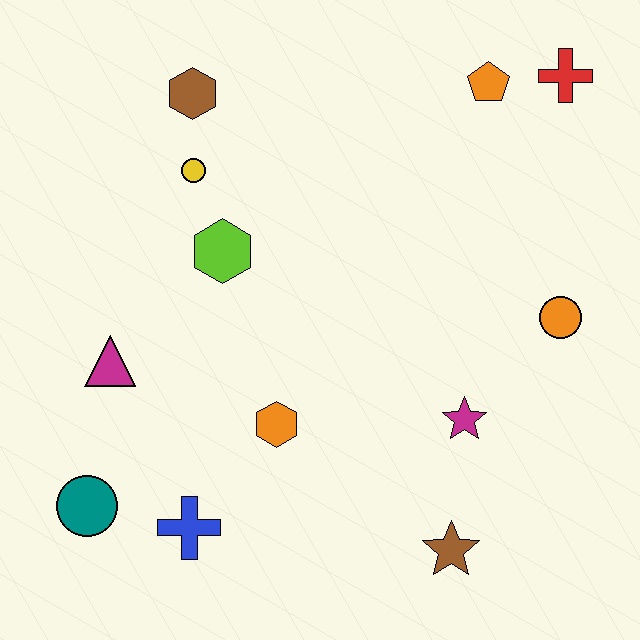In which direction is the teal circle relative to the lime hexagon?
The teal circle is below the lime hexagon.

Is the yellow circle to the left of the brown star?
Yes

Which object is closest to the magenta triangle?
The teal circle is closest to the magenta triangle.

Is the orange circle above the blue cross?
Yes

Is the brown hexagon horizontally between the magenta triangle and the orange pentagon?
Yes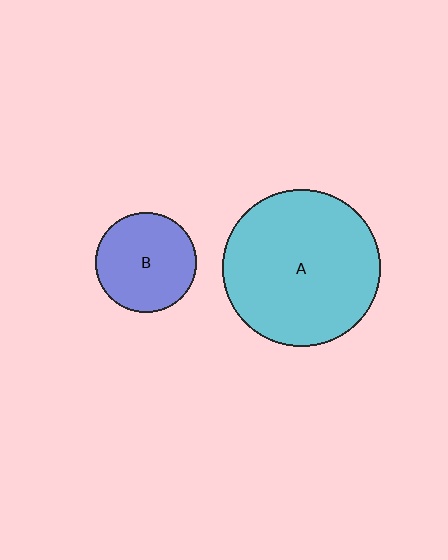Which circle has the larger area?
Circle A (cyan).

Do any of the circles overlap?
No, none of the circles overlap.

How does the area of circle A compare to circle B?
Approximately 2.5 times.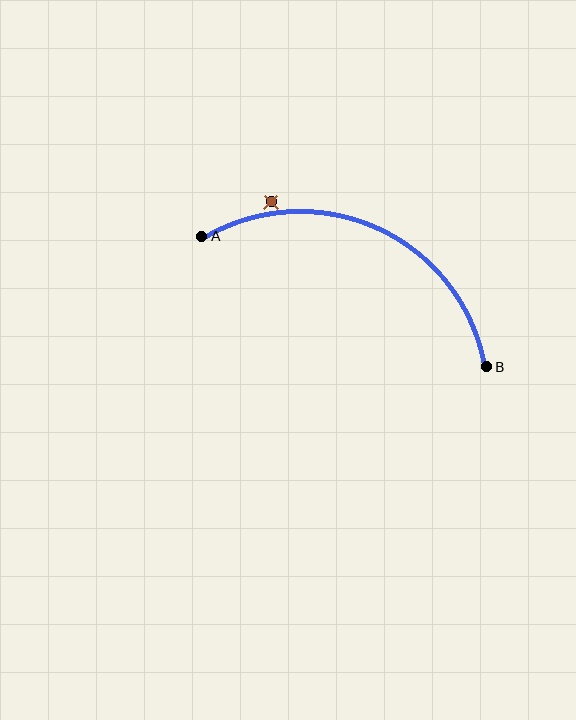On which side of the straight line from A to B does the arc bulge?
The arc bulges above the straight line connecting A and B.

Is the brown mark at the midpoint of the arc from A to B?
No — the brown mark does not lie on the arc at all. It sits slightly outside the curve.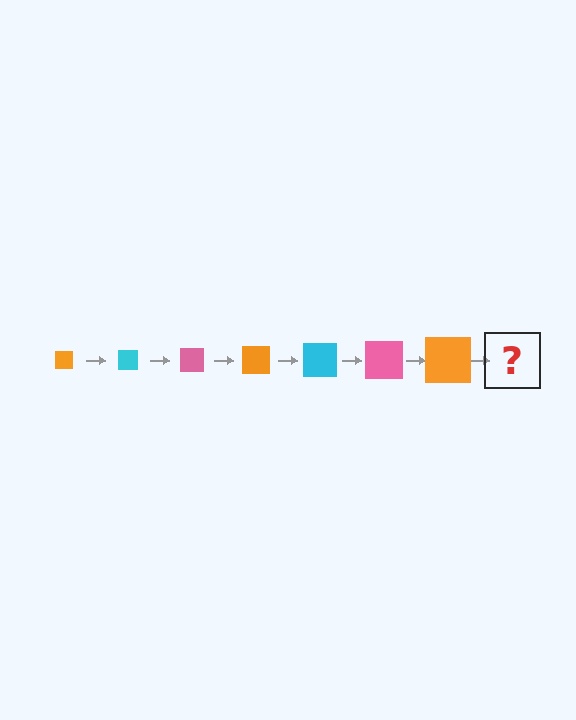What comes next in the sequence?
The next element should be a cyan square, larger than the previous one.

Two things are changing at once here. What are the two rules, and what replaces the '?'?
The two rules are that the square grows larger each step and the color cycles through orange, cyan, and pink. The '?' should be a cyan square, larger than the previous one.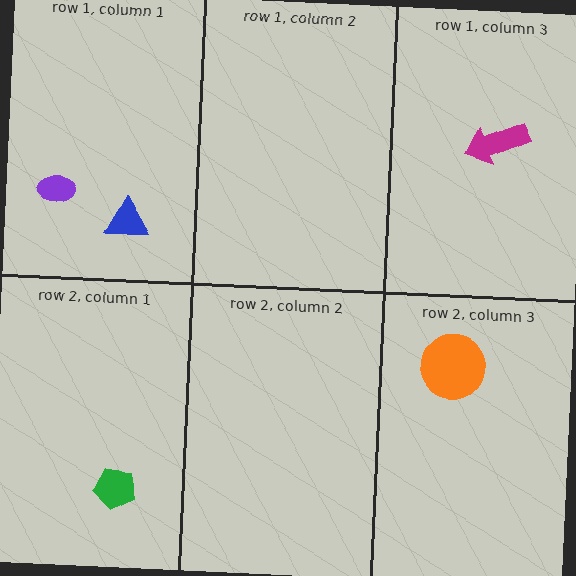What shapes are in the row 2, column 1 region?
The green pentagon.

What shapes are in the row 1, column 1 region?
The blue triangle, the purple ellipse.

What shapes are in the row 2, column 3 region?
The orange circle.